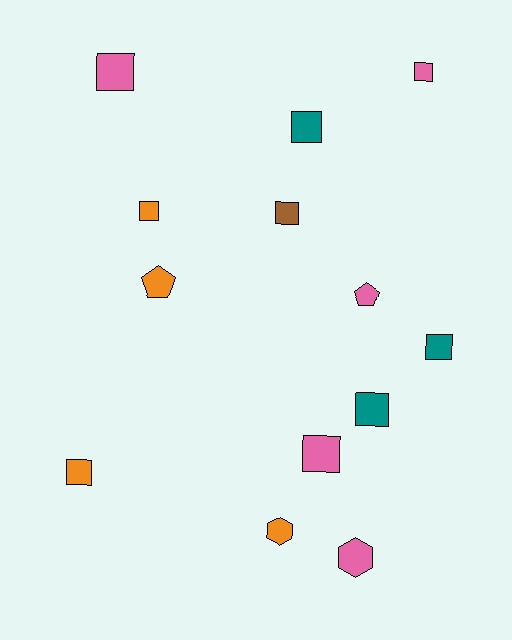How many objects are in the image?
There are 13 objects.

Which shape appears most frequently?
Square, with 9 objects.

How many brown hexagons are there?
There are no brown hexagons.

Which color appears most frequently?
Pink, with 5 objects.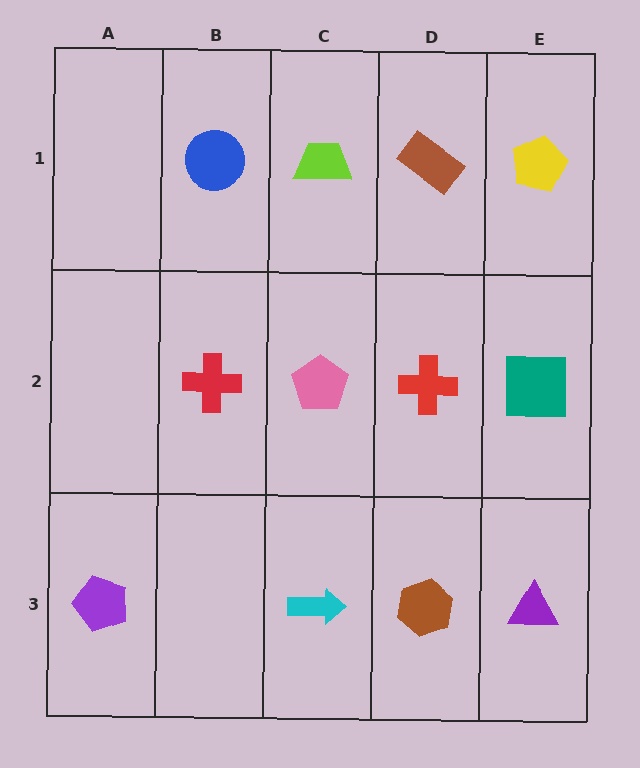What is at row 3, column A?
A purple pentagon.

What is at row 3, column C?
A cyan arrow.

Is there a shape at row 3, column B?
No, that cell is empty.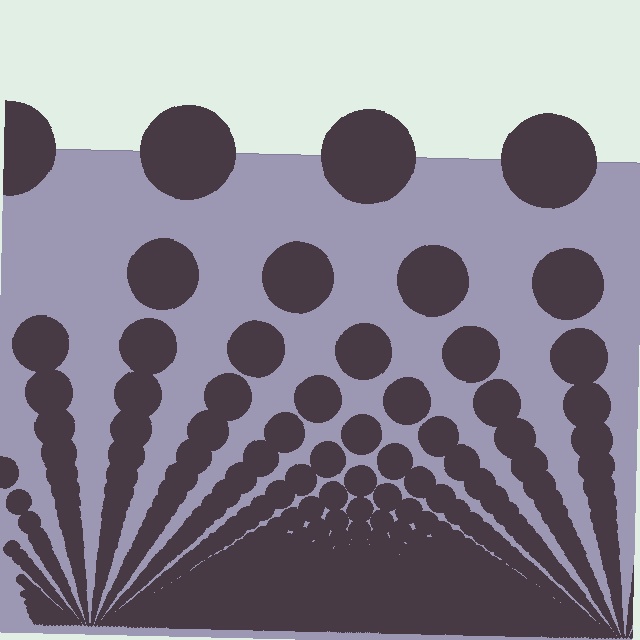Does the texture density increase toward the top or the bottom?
Density increases toward the bottom.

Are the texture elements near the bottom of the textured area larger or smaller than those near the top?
Smaller. The gradient is inverted — elements near the bottom are smaller and denser.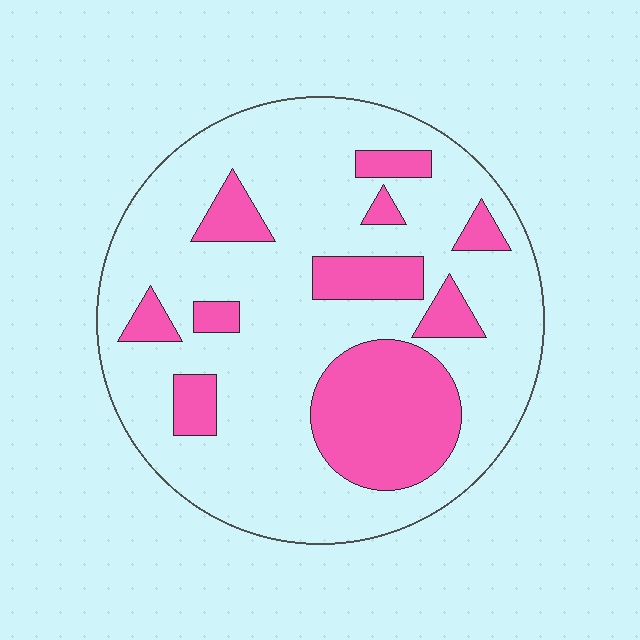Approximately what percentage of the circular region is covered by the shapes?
Approximately 25%.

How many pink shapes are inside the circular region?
10.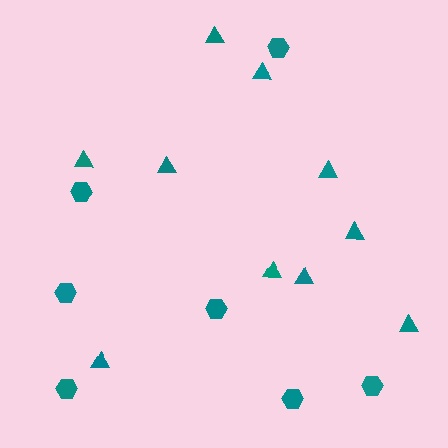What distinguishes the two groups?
There are 2 groups: one group of hexagons (7) and one group of triangles (10).